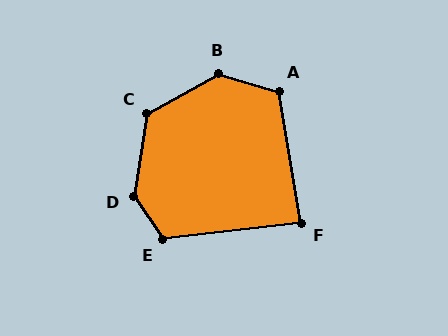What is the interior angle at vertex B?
Approximately 135 degrees (obtuse).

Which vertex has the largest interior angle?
D, at approximately 138 degrees.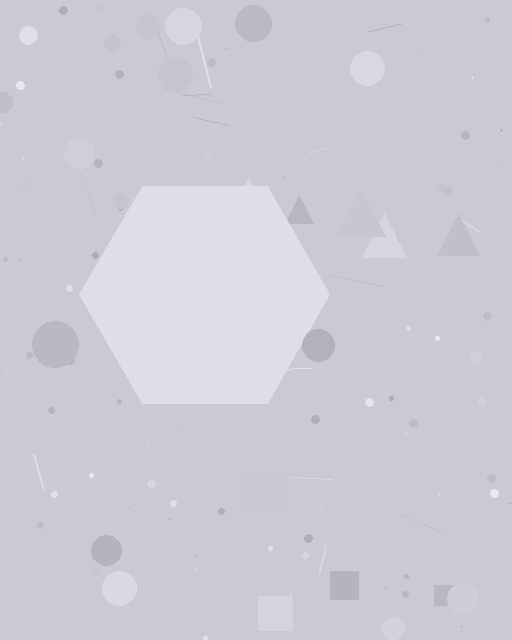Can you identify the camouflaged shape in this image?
The camouflaged shape is a hexagon.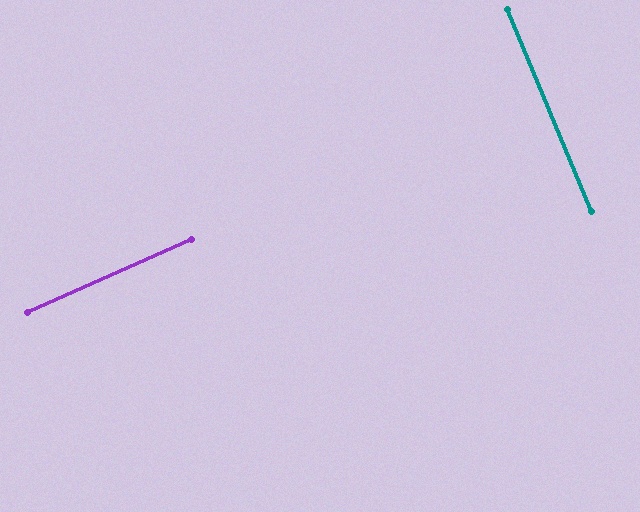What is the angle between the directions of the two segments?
Approximately 89 degrees.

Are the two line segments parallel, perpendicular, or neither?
Perpendicular — they meet at approximately 89°.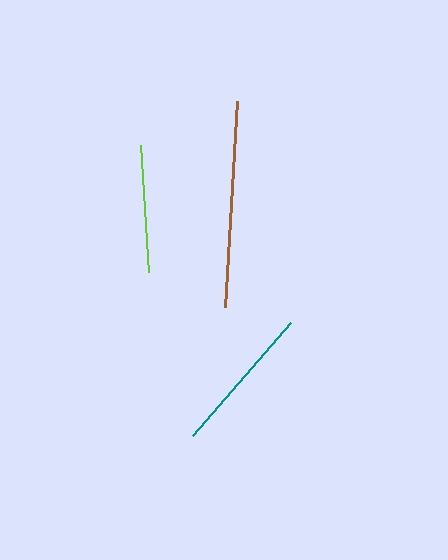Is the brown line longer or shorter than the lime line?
The brown line is longer than the lime line.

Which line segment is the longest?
The brown line is the longest at approximately 206 pixels.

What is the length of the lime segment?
The lime segment is approximately 128 pixels long.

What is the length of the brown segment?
The brown segment is approximately 206 pixels long.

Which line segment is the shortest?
The lime line is the shortest at approximately 128 pixels.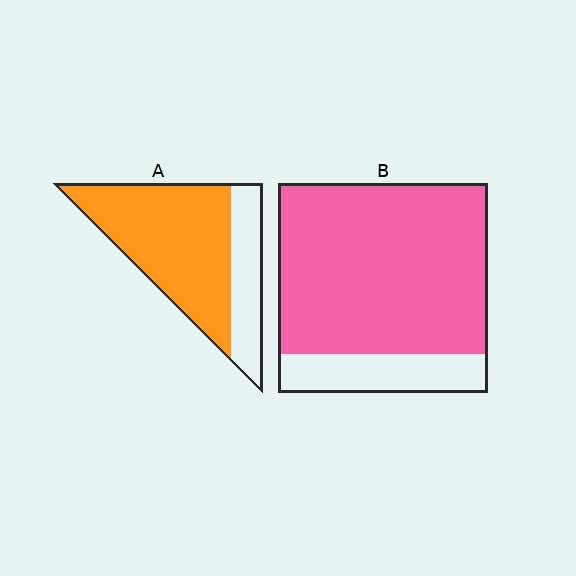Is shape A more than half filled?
Yes.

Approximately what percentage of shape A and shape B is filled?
A is approximately 70% and B is approximately 80%.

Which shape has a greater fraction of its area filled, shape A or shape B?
Shape B.